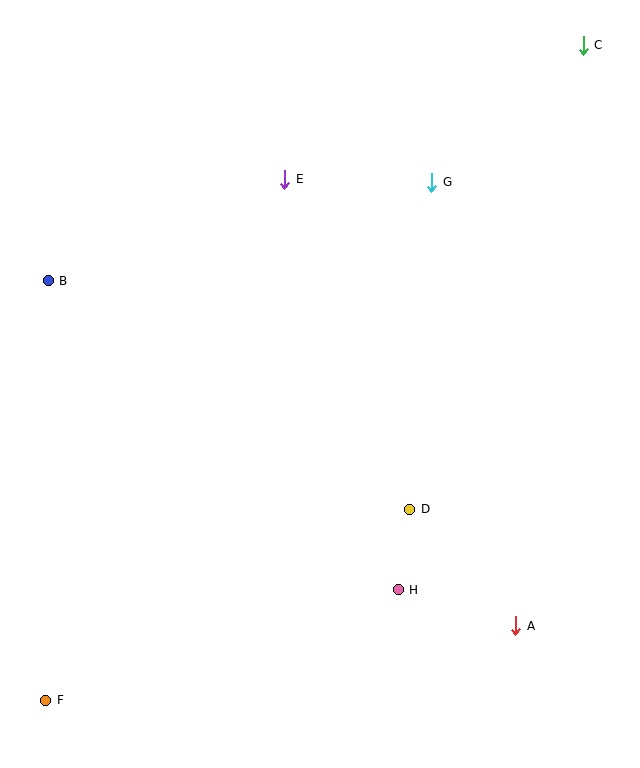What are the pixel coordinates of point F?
Point F is at (46, 700).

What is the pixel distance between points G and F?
The distance between G and F is 646 pixels.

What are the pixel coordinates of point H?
Point H is at (398, 590).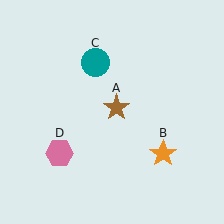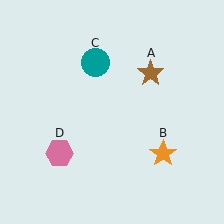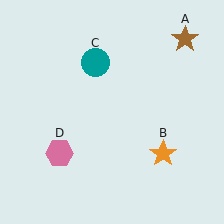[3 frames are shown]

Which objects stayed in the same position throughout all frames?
Orange star (object B) and teal circle (object C) and pink hexagon (object D) remained stationary.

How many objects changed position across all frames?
1 object changed position: brown star (object A).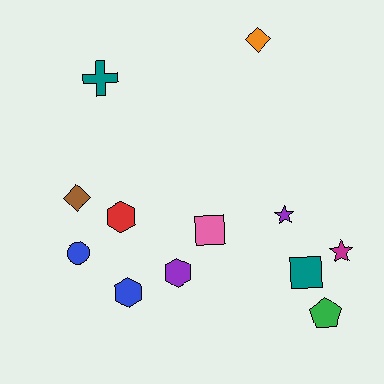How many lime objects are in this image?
There are no lime objects.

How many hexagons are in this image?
There are 3 hexagons.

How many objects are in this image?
There are 12 objects.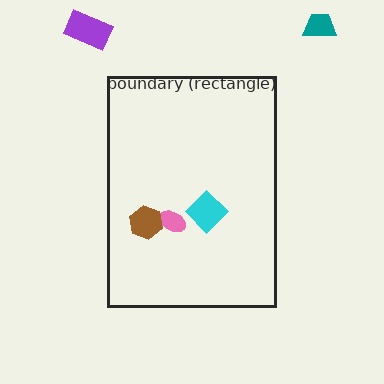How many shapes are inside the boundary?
3 inside, 2 outside.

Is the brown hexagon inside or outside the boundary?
Inside.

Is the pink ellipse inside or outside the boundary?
Inside.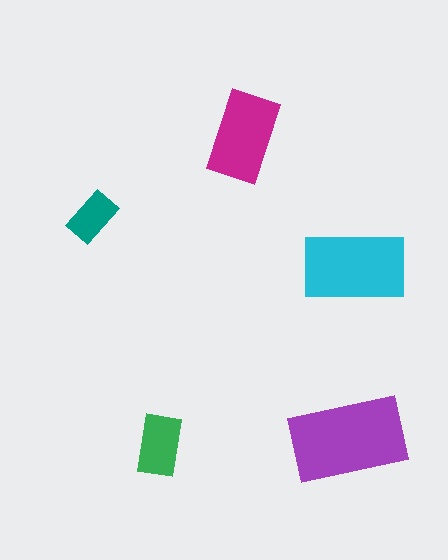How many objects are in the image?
There are 5 objects in the image.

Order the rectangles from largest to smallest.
the purple one, the cyan one, the magenta one, the green one, the teal one.